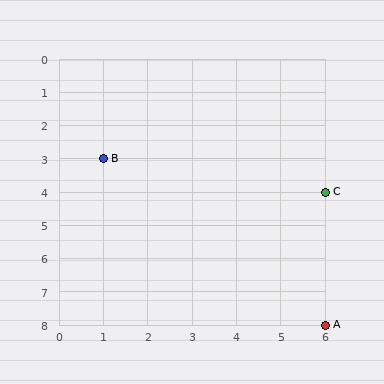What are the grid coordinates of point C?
Point C is at grid coordinates (6, 4).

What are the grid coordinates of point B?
Point B is at grid coordinates (1, 3).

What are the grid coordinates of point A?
Point A is at grid coordinates (6, 8).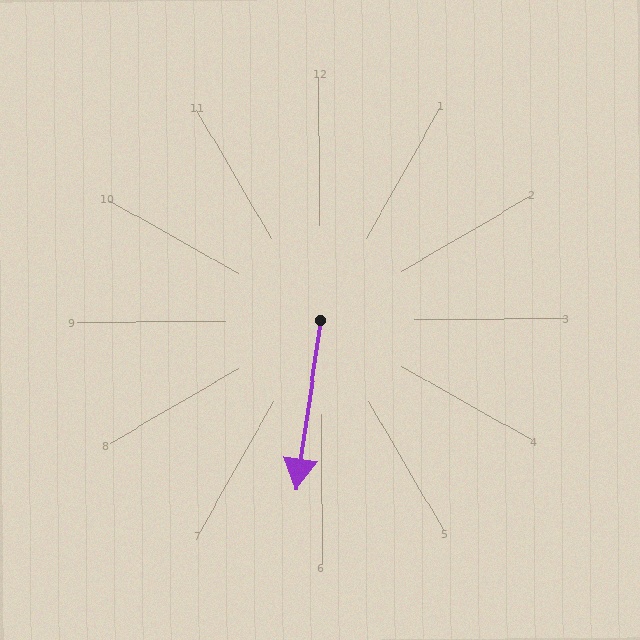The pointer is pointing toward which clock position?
Roughly 6 o'clock.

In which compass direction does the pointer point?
South.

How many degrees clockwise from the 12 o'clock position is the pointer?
Approximately 189 degrees.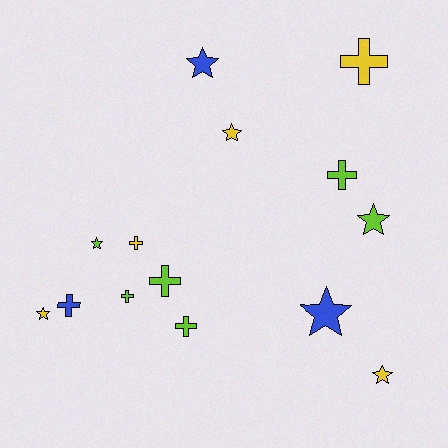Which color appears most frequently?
Lime, with 6 objects.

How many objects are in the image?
There are 14 objects.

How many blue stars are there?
There are 2 blue stars.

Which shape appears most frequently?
Cross, with 7 objects.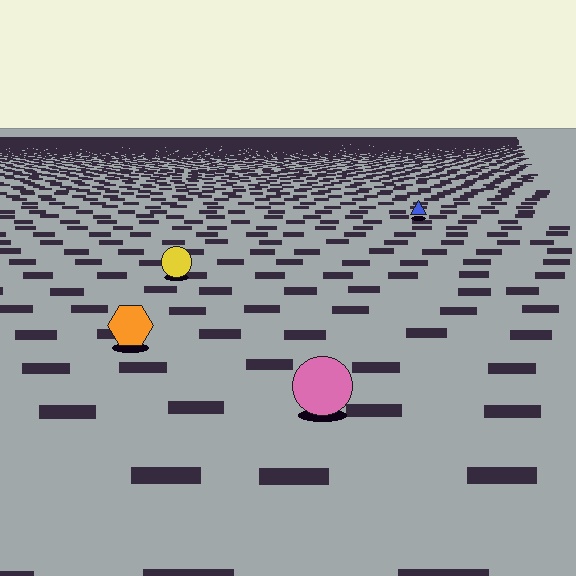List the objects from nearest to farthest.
From nearest to farthest: the pink circle, the orange hexagon, the yellow circle, the blue triangle.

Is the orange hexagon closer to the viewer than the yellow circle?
Yes. The orange hexagon is closer — you can tell from the texture gradient: the ground texture is coarser near it.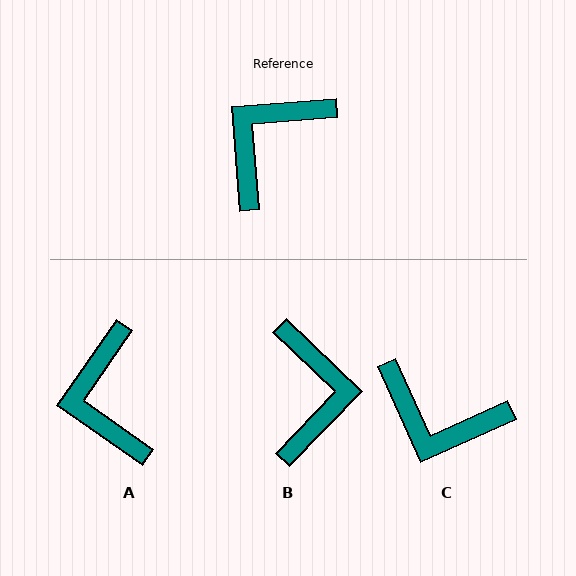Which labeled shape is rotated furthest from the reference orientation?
B, about 139 degrees away.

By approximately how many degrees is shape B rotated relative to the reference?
Approximately 139 degrees clockwise.